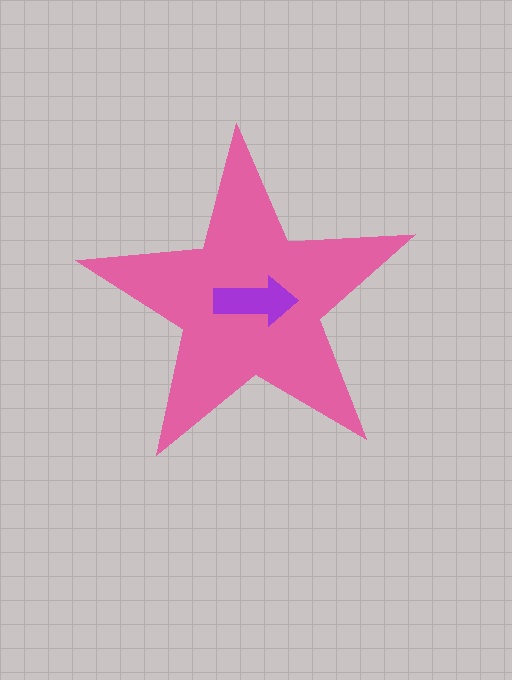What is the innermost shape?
The purple arrow.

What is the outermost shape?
The pink star.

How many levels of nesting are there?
2.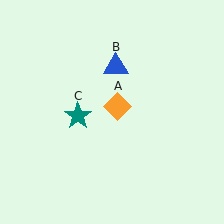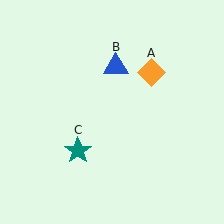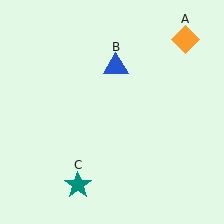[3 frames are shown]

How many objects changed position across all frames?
2 objects changed position: orange diamond (object A), teal star (object C).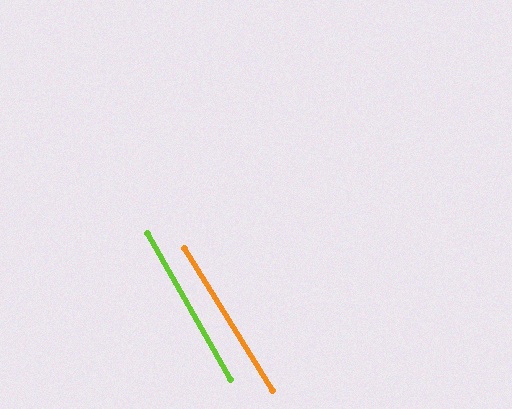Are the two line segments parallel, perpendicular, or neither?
Parallel — their directions differ by only 1.7°.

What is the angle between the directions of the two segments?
Approximately 2 degrees.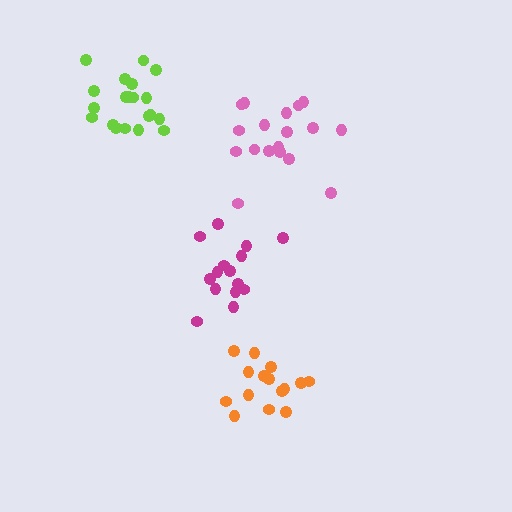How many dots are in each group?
Group 1: 18 dots, Group 2: 15 dots, Group 3: 20 dots, Group 4: 15 dots (68 total).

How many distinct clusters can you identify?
There are 4 distinct clusters.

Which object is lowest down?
The orange cluster is bottommost.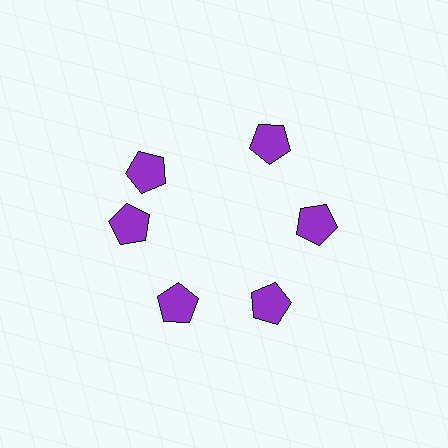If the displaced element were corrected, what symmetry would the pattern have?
It would have 6-fold rotational symmetry — the pattern would map onto itself every 60 degrees.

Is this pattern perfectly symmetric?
No. The 6 purple pentagons are arranged in a ring, but one element near the 11 o'clock position is rotated out of alignment along the ring, breaking the 6-fold rotational symmetry.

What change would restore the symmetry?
The symmetry would be restored by rotating it back into even spacing with its neighbors so that all 6 pentagons sit at equal angles and equal distance from the center.